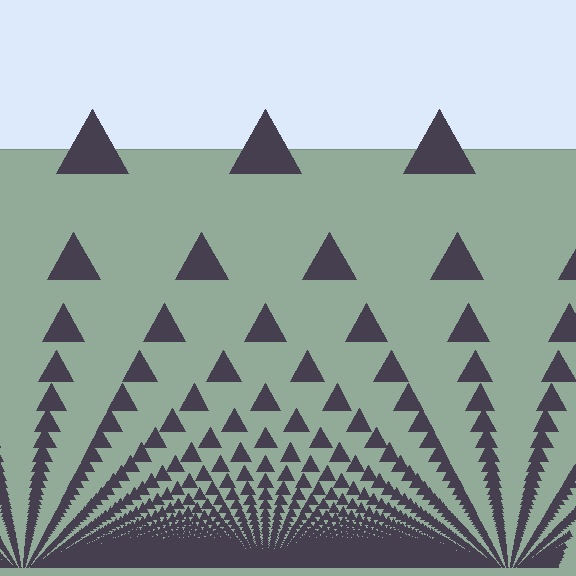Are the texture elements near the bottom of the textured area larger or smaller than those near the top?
Smaller. The gradient is inverted — elements near the bottom are smaller and denser.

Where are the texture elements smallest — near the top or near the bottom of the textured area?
Near the bottom.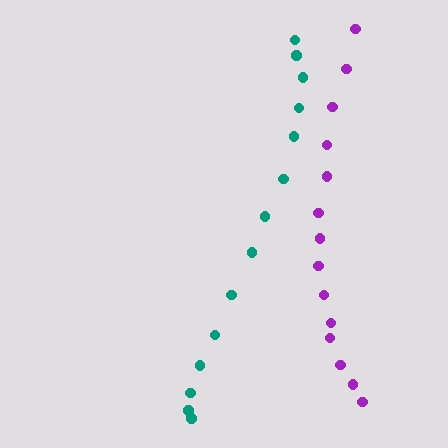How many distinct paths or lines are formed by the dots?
There are 2 distinct paths.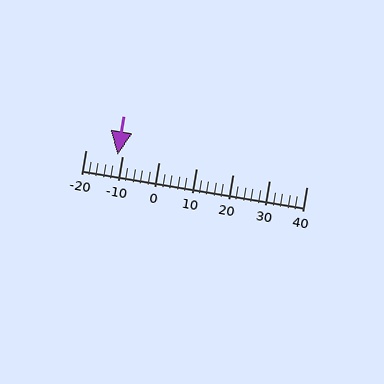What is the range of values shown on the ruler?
The ruler shows values from -20 to 40.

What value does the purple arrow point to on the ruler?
The purple arrow points to approximately -11.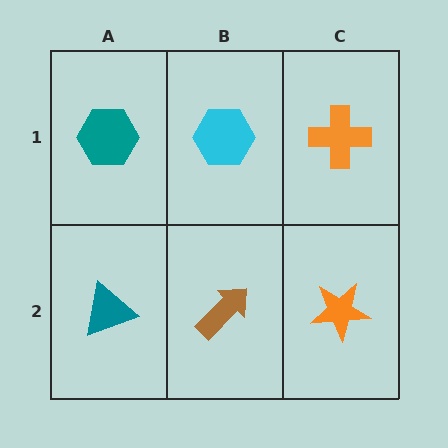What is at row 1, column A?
A teal hexagon.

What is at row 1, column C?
An orange cross.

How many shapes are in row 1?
3 shapes.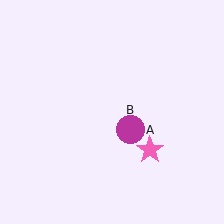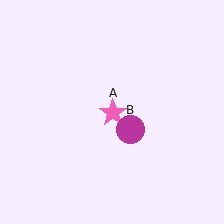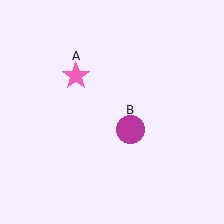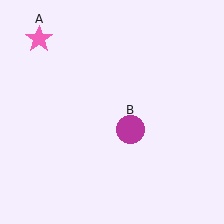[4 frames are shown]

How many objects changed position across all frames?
1 object changed position: pink star (object A).